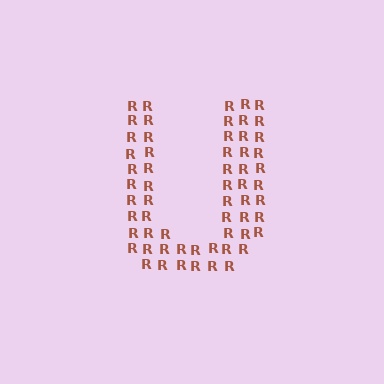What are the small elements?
The small elements are letter R's.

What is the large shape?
The large shape is the letter U.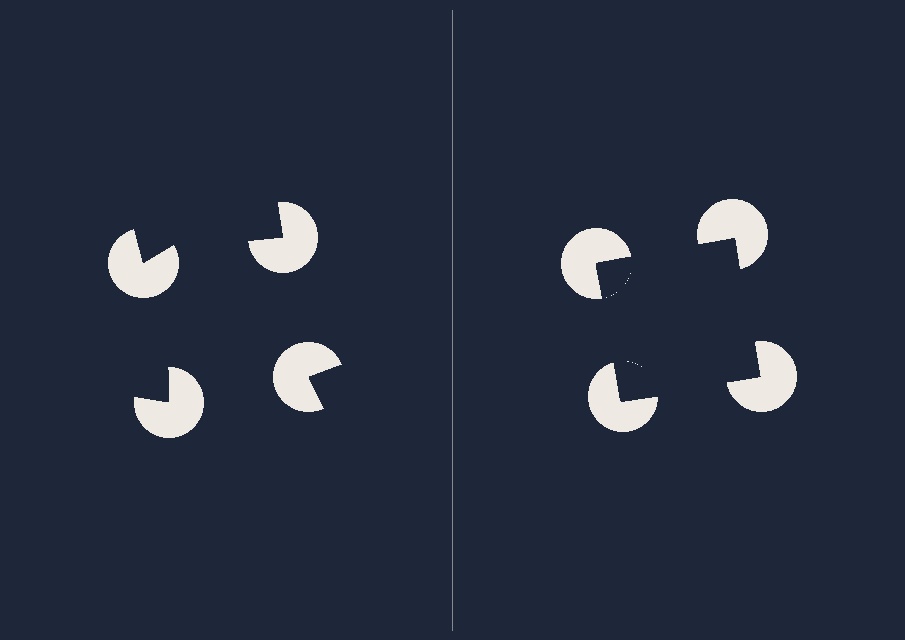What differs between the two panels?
The pac-man discs are positioned identically on both sides; only the wedge orientations differ. On the right they align to a square; on the left they are misaligned.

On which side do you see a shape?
An illusory square appears on the right side. On the left side the wedge cuts are rotated, so no coherent shape forms.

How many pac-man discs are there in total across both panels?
8 — 4 on each side.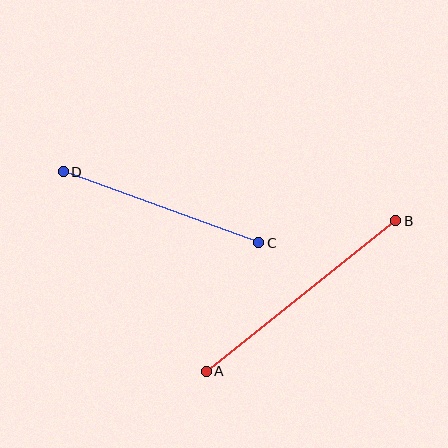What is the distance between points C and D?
The distance is approximately 208 pixels.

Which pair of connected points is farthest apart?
Points A and B are farthest apart.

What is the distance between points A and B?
The distance is approximately 242 pixels.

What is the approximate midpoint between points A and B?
The midpoint is at approximately (301, 296) pixels.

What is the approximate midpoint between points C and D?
The midpoint is at approximately (161, 207) pixels.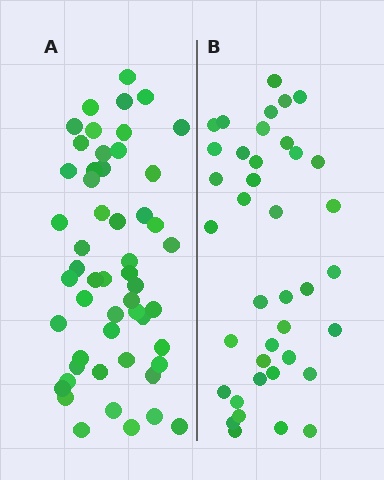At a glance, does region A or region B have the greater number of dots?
Region A (the left region) has more dots.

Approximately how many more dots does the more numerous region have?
Region A has approximately 15 more dots than region B.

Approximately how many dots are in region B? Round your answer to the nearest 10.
About 40 dots. (The exact count is 39, which rounds to 40.)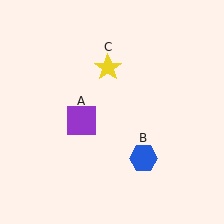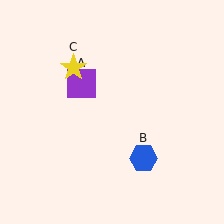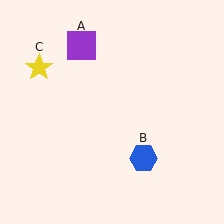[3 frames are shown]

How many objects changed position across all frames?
2 objects changed position: purple square (object A), yellow star (object C).